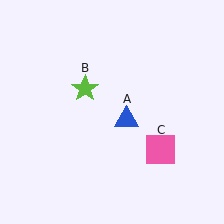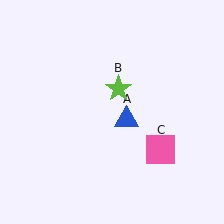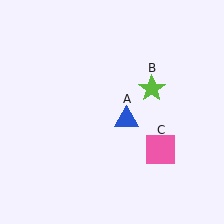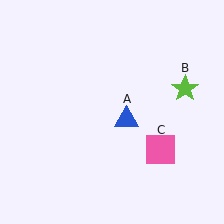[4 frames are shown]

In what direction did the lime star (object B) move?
The lime star (object B) moved right.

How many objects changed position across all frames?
1 object changed position: lime star (object B).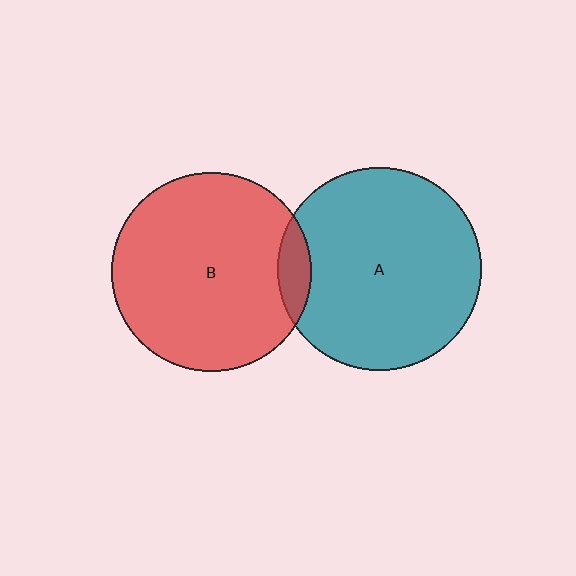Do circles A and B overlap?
Yes.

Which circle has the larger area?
Circle A (teal).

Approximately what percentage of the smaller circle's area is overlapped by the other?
Approximately 10%.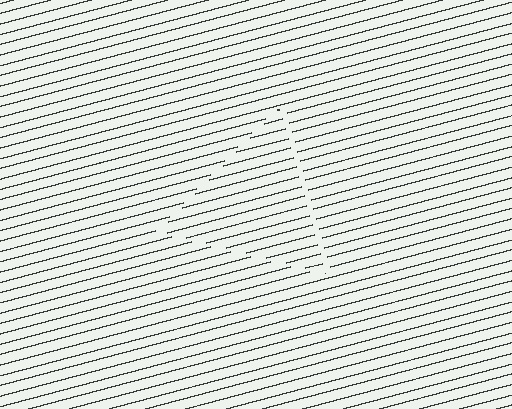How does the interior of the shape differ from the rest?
The interior of the shape contains the same grating, shifted by half a period — the contour is defined by the phase discontinuity where line-ends from the inner and outer gratings abut.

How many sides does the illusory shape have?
3 sides — the line-ends trace a triangle.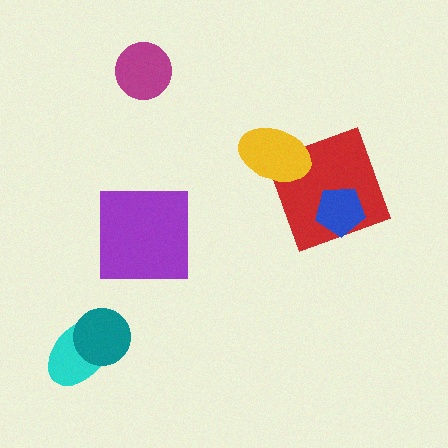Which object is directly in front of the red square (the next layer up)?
The blue pentagon is directly in front of the red square.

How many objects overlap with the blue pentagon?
1 object overlaps with the blue pentagon.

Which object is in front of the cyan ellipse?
The teal circle is in front of the cyan ellipse.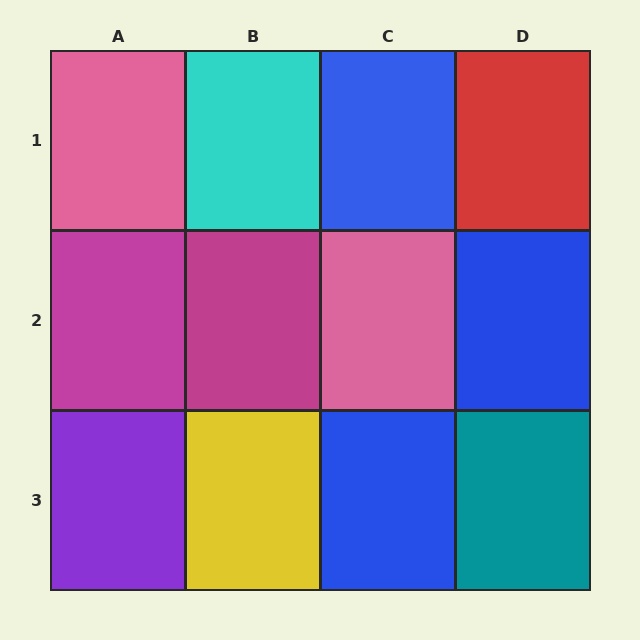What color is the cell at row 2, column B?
Magenta.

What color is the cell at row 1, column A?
Pink.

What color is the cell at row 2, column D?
Blue.